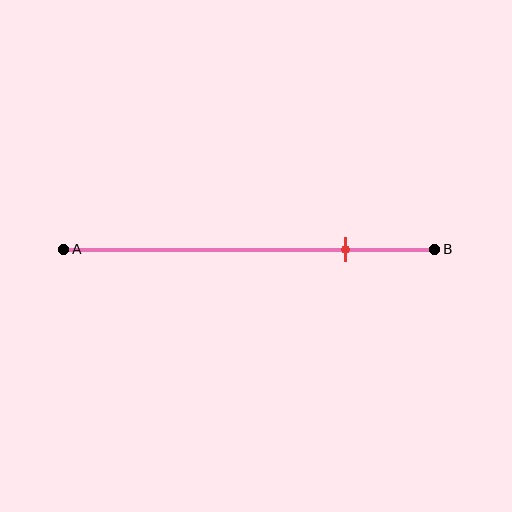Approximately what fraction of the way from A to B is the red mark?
The red mark is approximately 75% of the way from A to B.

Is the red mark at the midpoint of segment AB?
No, the mark is at about 75% from A, not at the 50% midpoint.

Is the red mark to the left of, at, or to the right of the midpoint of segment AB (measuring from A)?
The red mark is to the right of the midpoint of segment AB.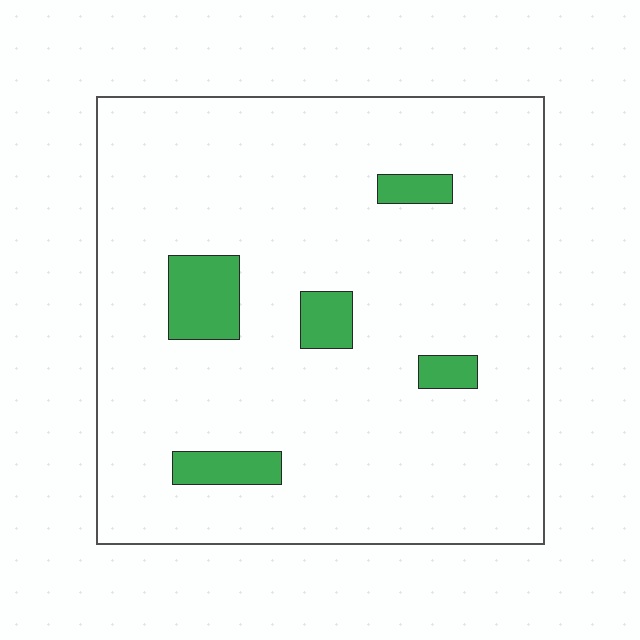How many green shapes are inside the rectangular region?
5.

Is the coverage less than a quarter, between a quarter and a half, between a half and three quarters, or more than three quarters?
Less than a quarter.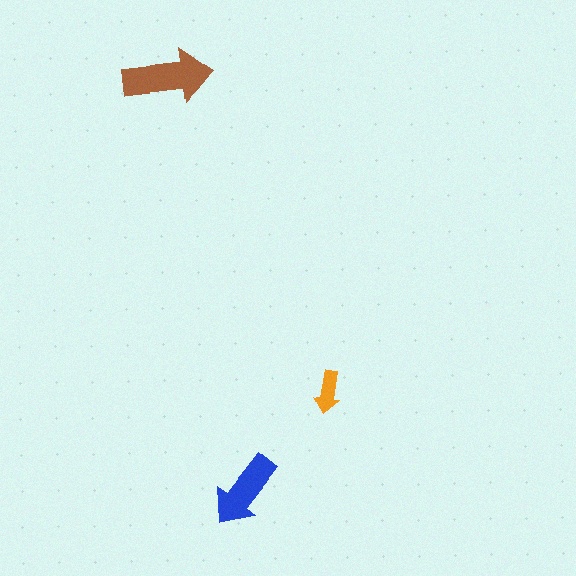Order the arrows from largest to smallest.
the brown one, the blue one, the orange one.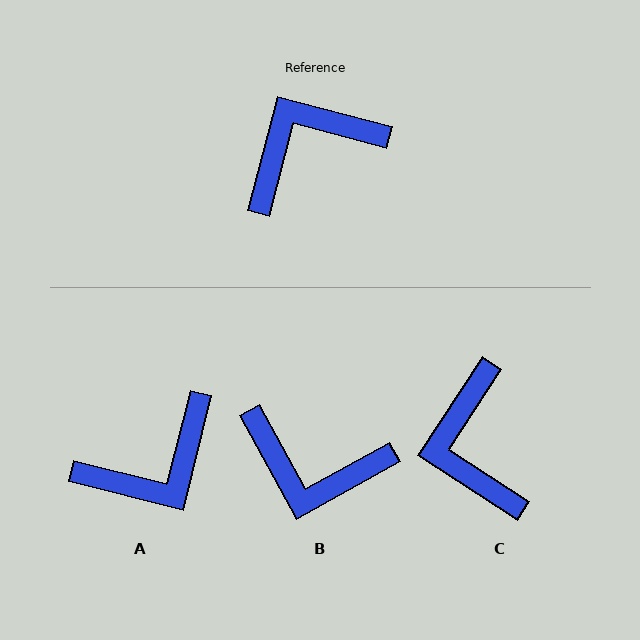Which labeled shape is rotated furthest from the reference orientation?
A, about 179 degrees away.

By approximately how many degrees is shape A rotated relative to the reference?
Approximately 179 degrees clockwise.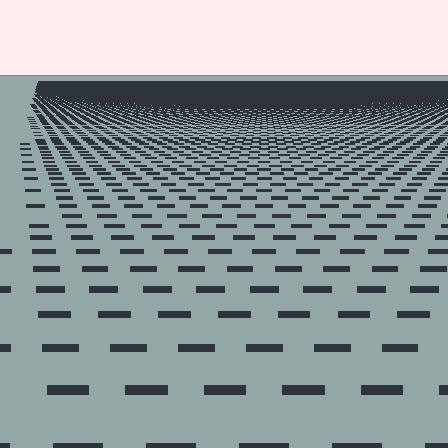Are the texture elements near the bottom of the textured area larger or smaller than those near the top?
Larger. Near the bottom, elements are closer to the viewer and appear at a bigger on-screen size.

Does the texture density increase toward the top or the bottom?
Density increases toward the top.